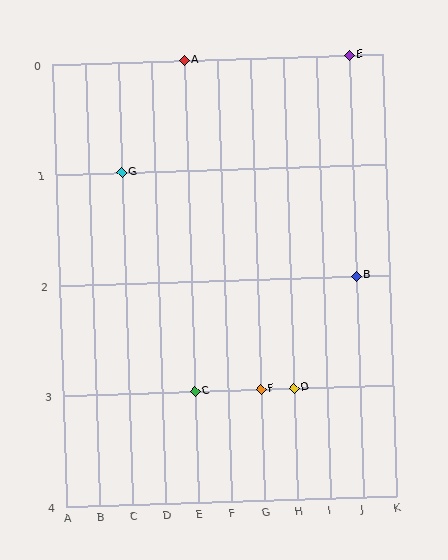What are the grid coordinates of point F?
Point F is at grid coordinates (G, 3).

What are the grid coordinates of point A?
Point A is at grid coordinates (E, 0).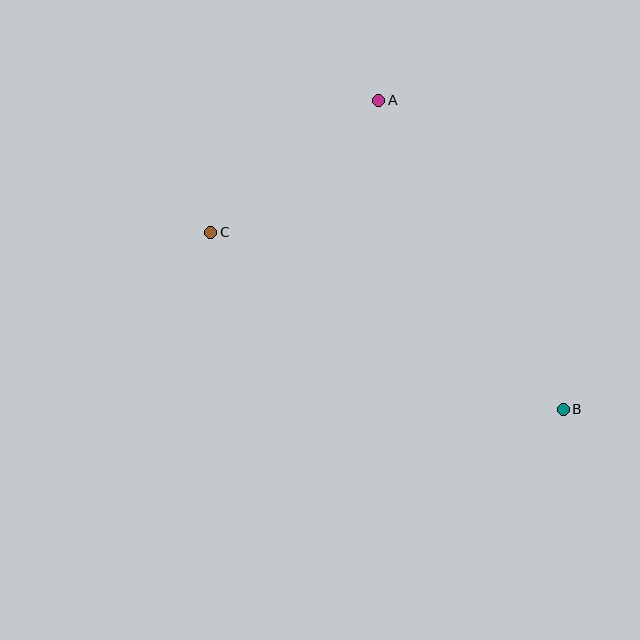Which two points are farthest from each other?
Points B and C are farthest from each other.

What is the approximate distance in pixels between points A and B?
The distance between A and B is approximately 360 pixels.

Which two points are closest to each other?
Points A and C are closest to each other.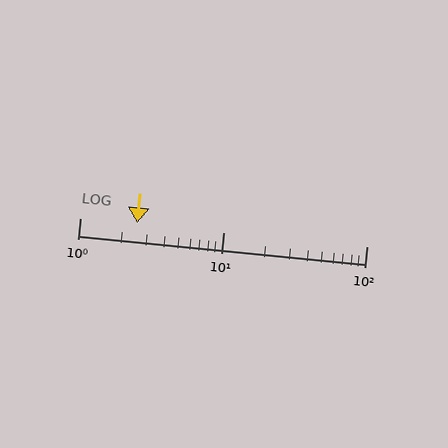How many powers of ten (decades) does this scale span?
The scale spans 2 decades, from 1 to 100.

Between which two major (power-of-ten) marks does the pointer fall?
The pointer is between 1 and 10.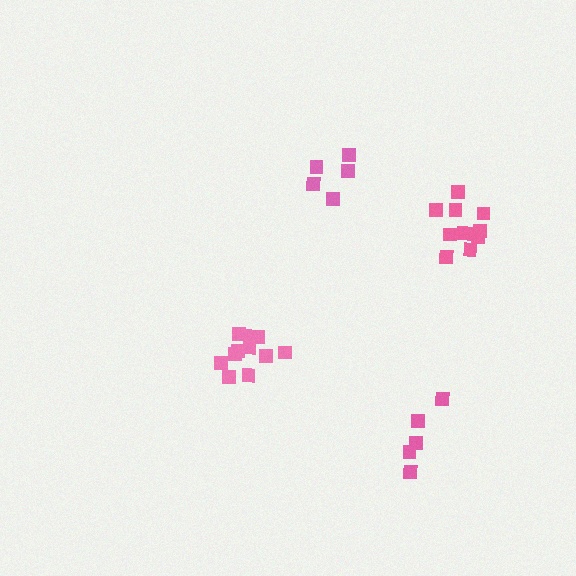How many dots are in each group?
Group 1: 5 dots, Group 2: 11 dots, Group 3: 11 dots, Group 4: 5 dots (32 total).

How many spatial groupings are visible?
There are 4 spatial groupings.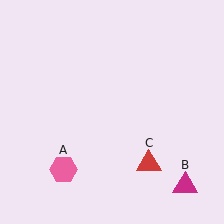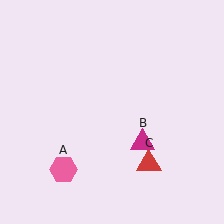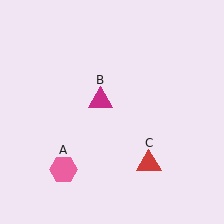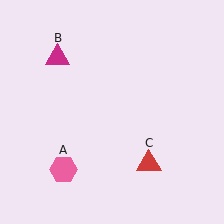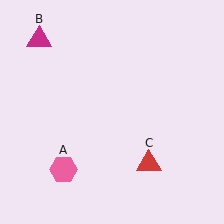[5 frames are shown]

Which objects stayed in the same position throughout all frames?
Pink hexagon (object A) and red triangle (object C) remained stationary.